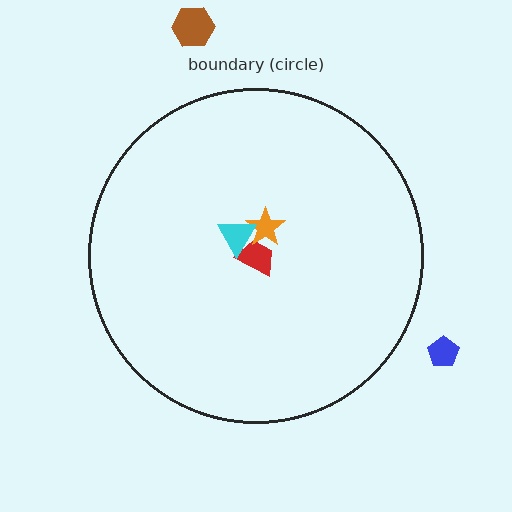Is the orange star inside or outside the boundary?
Inside.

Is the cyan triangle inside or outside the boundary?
Inside.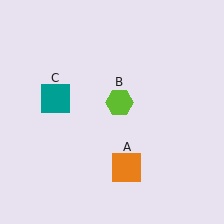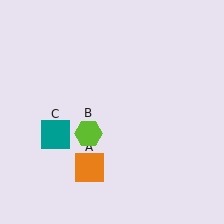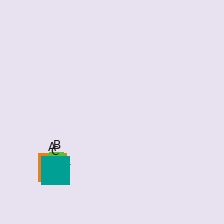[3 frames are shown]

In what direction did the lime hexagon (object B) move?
The lime hexagon (object B) moved down and to the left.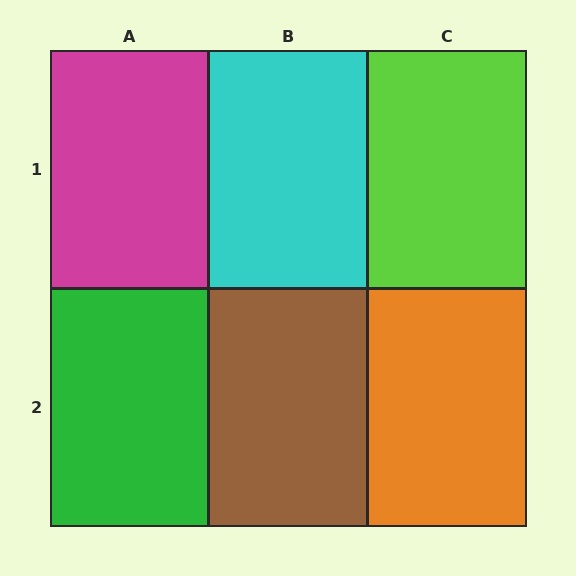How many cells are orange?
1 cell is orange.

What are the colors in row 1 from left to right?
Magenta, cyan, lime.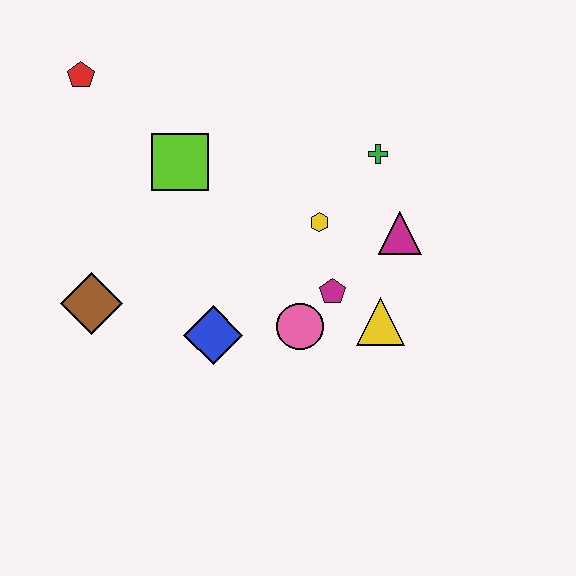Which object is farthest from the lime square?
The yellow triangle is farthest from the lime square.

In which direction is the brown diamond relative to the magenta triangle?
The brown diamond is to the left of the magenta triangle.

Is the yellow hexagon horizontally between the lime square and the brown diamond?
No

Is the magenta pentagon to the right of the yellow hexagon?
Yes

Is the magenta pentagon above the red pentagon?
No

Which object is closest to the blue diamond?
The pink circle is closest to the blue diamond.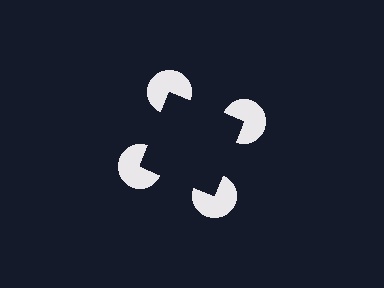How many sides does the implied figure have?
4 sides.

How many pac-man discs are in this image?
There are 4 — one at each vertex of the illusory square.